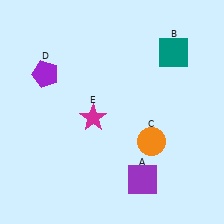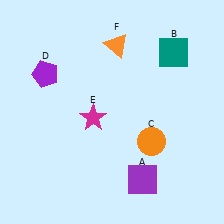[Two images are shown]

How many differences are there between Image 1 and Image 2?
There is 1 difference between the two images.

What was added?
An orange triangle (F) was added in Image 2.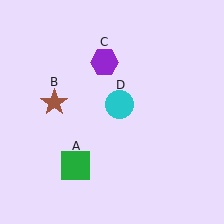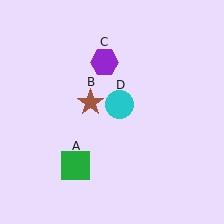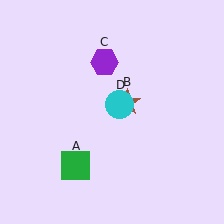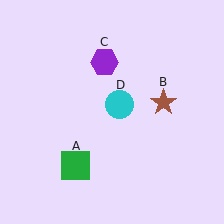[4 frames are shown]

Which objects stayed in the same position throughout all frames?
Green square (object A) and purple hexagon (object C) and cyan circle (object D) remained stationary.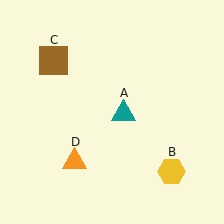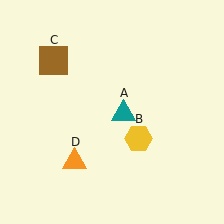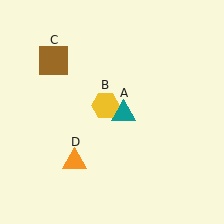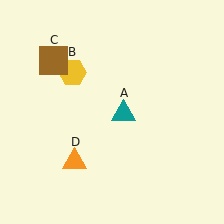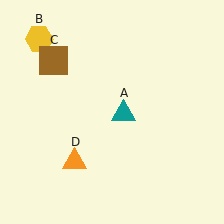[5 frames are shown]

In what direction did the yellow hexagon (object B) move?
The yellow hexagon (object B) moved up and to the left.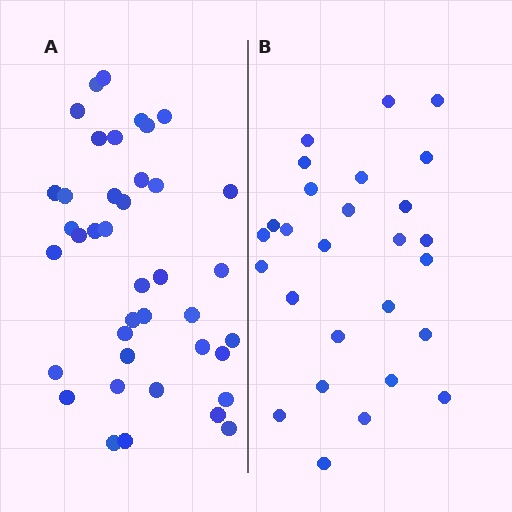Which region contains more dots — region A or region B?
Region A (the left region) has more dots.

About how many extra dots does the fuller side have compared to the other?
Region A has approximately 15 more dots than region B.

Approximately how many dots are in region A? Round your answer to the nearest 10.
About 40 dots.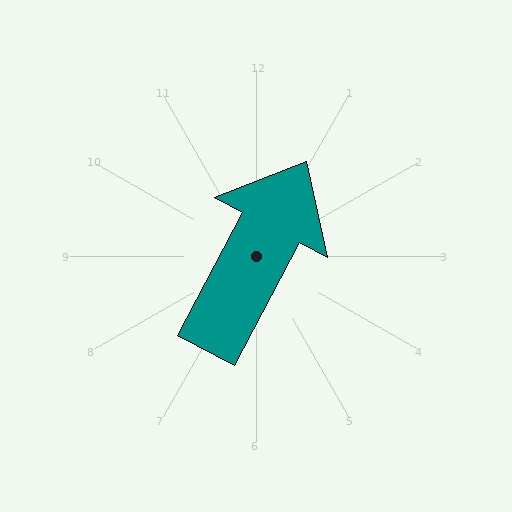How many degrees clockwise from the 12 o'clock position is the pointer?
Approximately 28 degrees.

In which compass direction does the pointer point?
Northeast.